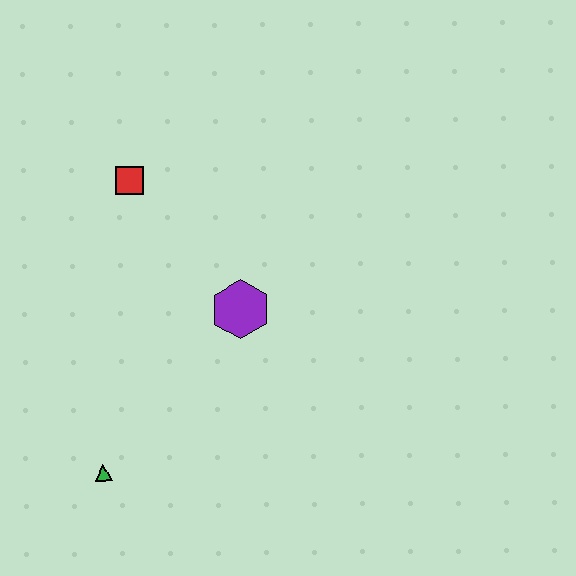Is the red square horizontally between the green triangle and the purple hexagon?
Yes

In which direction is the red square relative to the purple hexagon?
The red square is above the purple hexagon.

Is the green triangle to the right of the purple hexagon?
No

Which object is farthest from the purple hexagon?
The green triangle is farthest from the purple hexagon.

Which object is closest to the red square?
The purple hexagon is closest to the red square.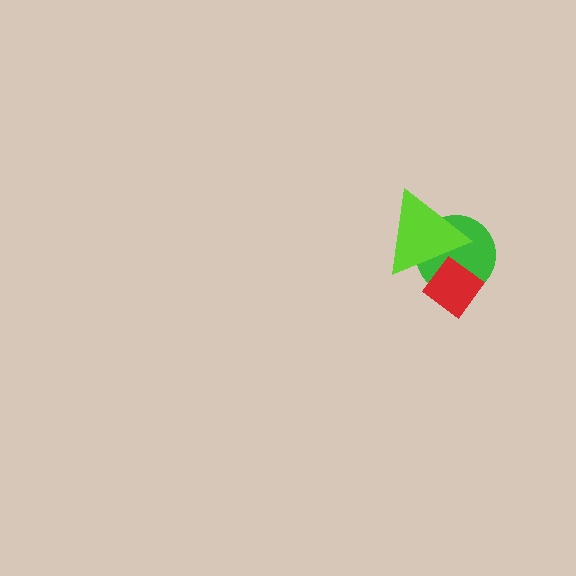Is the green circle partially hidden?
Yes, it is partially covered by another shape.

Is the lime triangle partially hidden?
No, no other shape covers it.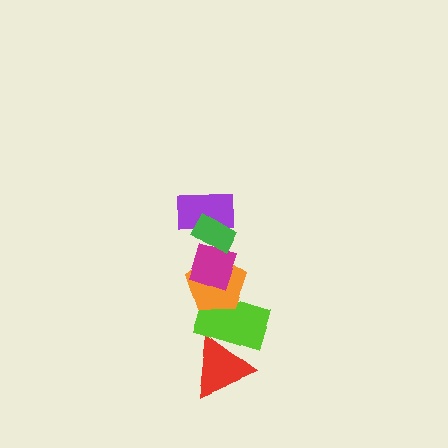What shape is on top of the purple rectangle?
The green rectangle is on top of the purple rectangle.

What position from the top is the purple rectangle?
The purple rectangle is 2nd from the top.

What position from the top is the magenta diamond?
The magenta diamond is 3rd from the top.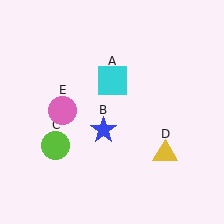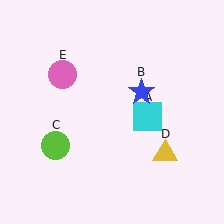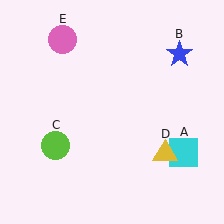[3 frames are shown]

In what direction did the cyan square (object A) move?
The cyan square (object A) moved down and to the right.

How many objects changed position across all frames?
3 objects changed position: cyan square (object A), blue star (object B), pink circle (object E).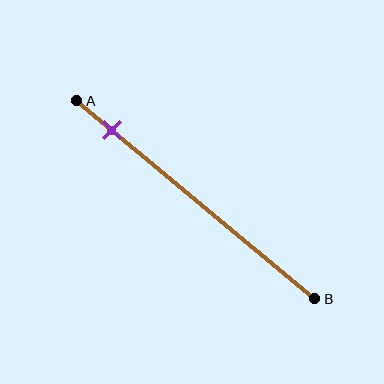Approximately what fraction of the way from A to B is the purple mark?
The purple mark is approximately 15% of the way from A to B.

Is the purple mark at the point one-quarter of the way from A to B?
No, the mark is at about 15% from A, not at the 25% one-quarter point.